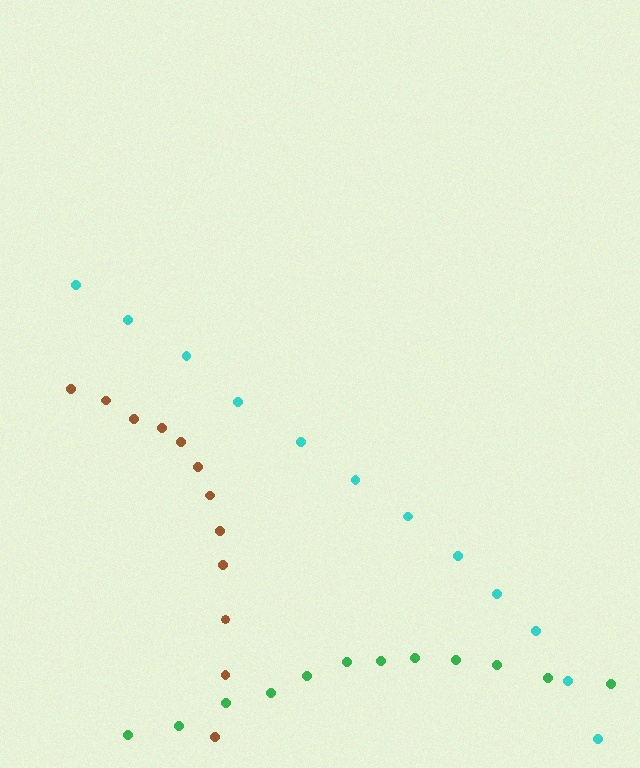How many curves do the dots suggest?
There are 3 distinct paths.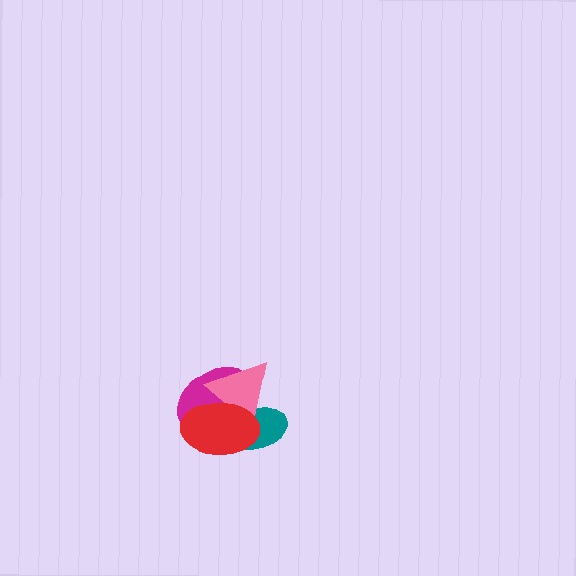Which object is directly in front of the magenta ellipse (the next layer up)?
The teal ellipse is directly in front of the magenta ellipse.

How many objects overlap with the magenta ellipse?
3 objects overlap with the magenta ellipse.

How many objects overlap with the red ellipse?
3 objects overlap with the red ellipse.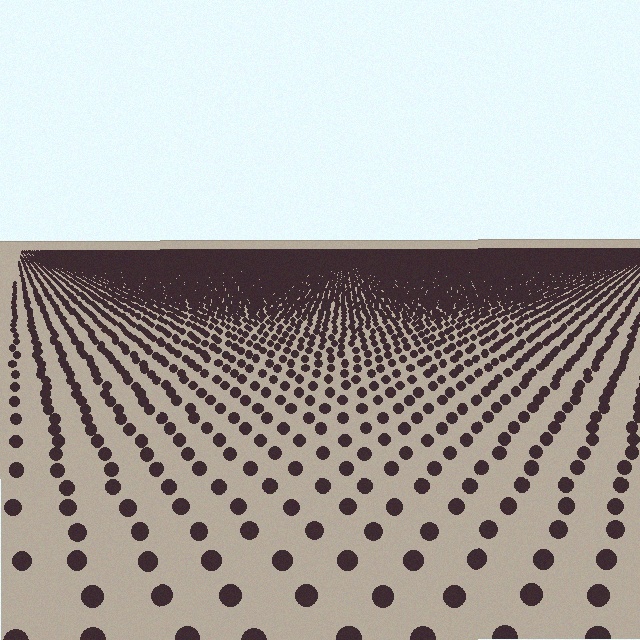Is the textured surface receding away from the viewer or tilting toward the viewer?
The surface is receding away from the viewer. Texture elements get smaller and denser toward the top.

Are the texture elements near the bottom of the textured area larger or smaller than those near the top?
Larger. Near the bottom, elements are closer to the viewer and appear at a bigger on-screen size.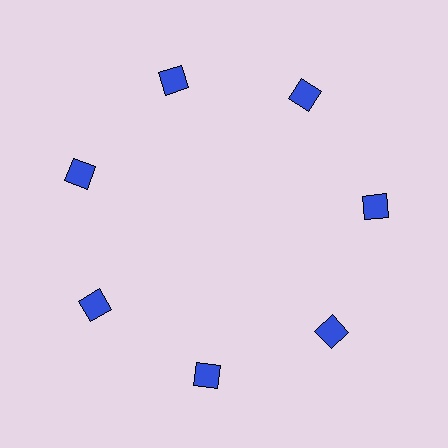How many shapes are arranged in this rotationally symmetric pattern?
There are 7 shapes, arranged in 7 groups of 1.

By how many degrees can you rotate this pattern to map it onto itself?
The pattern maps onto itself every 51 degrees of rotation.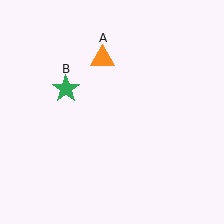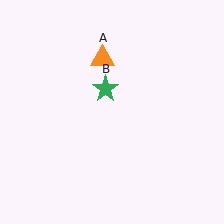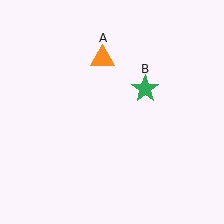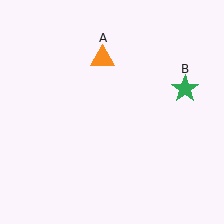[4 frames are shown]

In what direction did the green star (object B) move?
The green star (object B) moved right.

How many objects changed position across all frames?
1 object changed position: green star (object B).